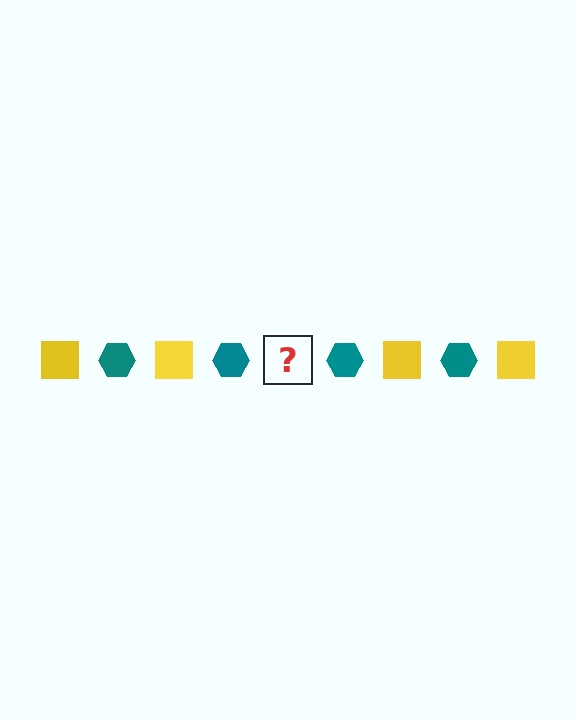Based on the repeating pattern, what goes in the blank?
The blank should be a yellow square.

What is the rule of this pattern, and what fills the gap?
The rule is that the pattern alternates between yellow square and teal hexagon. The gap should be filled with a yellow square.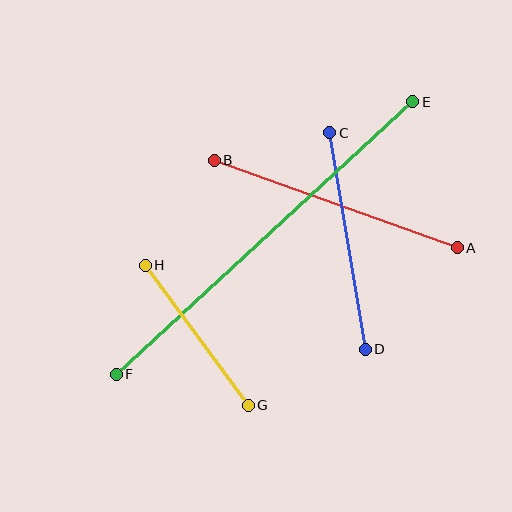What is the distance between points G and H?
The distance is approximately 174 pixels.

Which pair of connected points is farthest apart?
Points E and F are farthest apart.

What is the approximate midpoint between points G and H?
The midpoint is at approximately (197, 335) pixels.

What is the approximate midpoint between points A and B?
The midpoint is at approximately (336, 204) pixels.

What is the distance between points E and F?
The distance is approximately 403 pixels.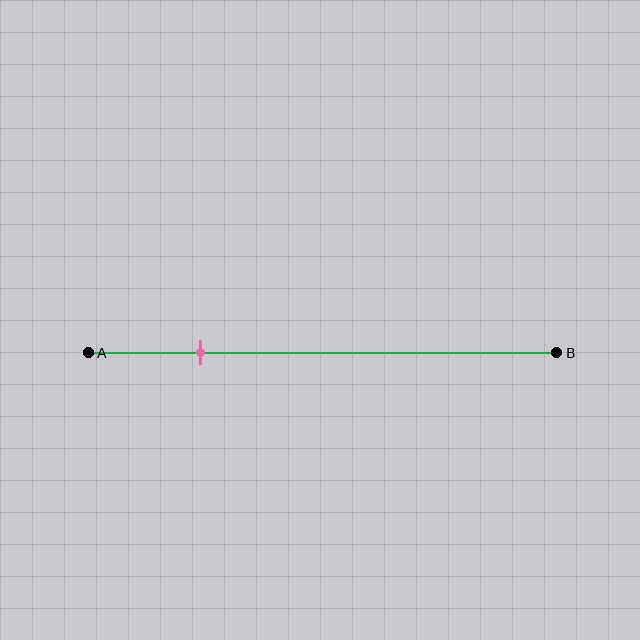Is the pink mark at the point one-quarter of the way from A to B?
Yes, the mark is approximately at the one-quarter point.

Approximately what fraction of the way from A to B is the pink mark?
The pink mark is approximately 25% of the way from A to B.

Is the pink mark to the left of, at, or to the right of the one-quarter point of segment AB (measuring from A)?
The pink mark is approximately at the one-quarter point of segment AB.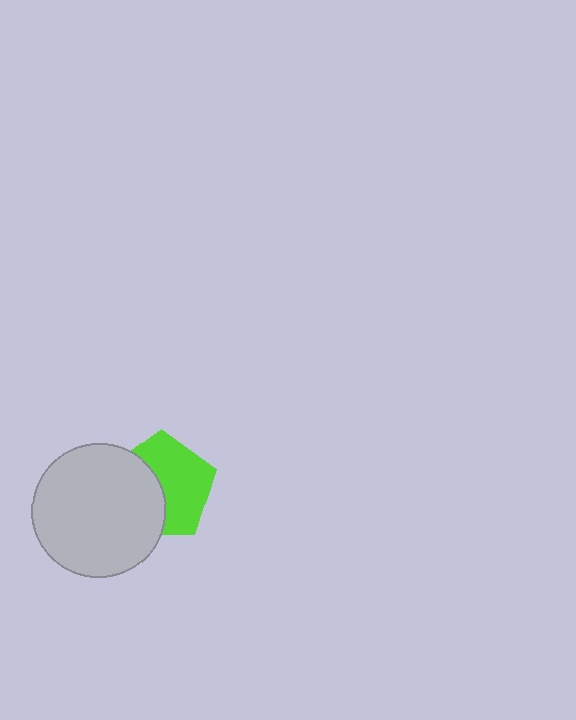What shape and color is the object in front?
The object in front is a light gray circle.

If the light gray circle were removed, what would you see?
You would see the complete lime pentagon.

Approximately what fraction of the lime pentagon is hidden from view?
Roughly 43% of the lime pentagon is hidden behind the light gray circle.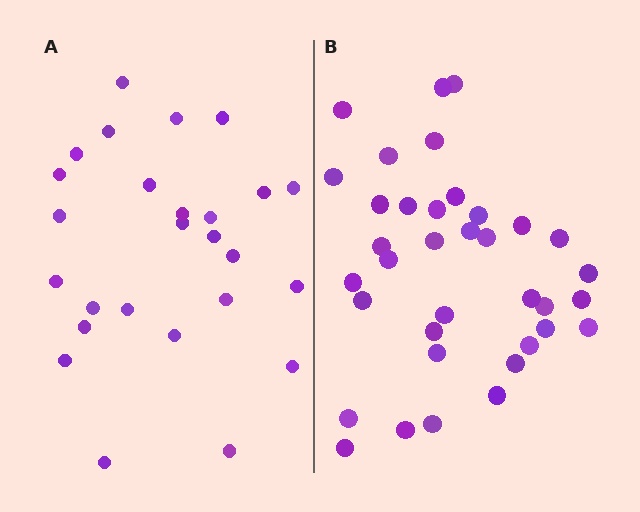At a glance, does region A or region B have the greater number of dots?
Region B (the right region) has more dots.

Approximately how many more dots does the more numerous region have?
Region B has roughly 10 or so more dots than region A.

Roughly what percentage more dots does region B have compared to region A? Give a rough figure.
About 40% more.